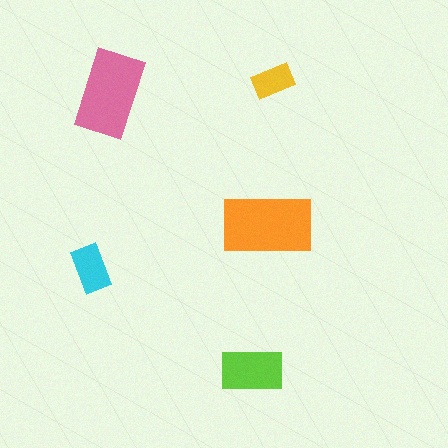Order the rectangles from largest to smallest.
the orange one, the pink one, the lime one, the cyan one, the yellow one.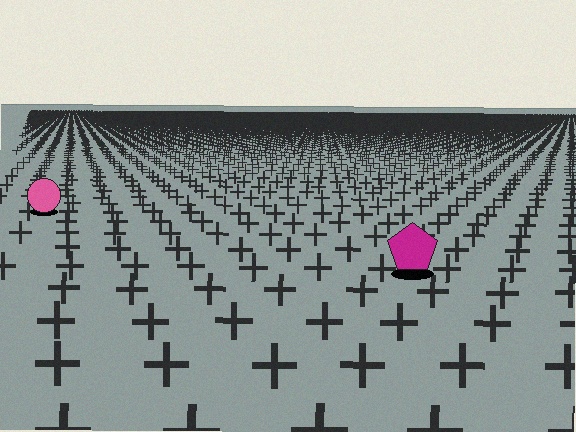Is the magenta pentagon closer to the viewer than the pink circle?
Yes. The magenta pentagon is closer — you can tell from the texture gradient: the ground texture is coarser near it.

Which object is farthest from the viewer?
The pink circle is farthest from the viewer. It appears smaller and the ground texture around it is denser.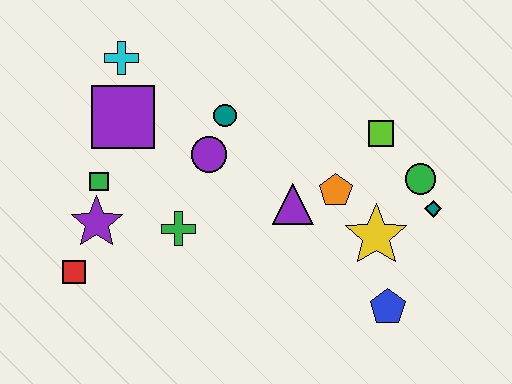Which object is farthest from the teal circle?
The blue pentagon is farthest from the teal circle.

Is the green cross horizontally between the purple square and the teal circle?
Yes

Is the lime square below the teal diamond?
No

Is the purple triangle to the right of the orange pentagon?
No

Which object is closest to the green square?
The purple star is closest to the green square.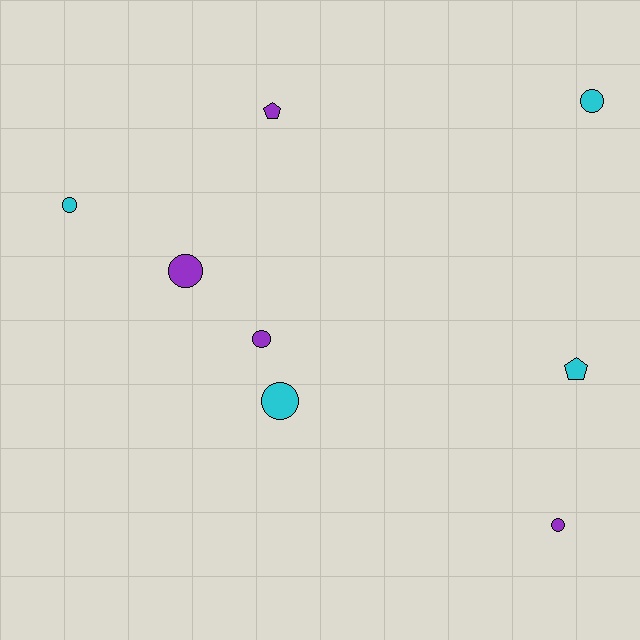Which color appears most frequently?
Purple, with 4 objects.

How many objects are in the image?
There are 8 objects.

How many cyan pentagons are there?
There is 1 cyan pentagon.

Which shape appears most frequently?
Circle, with 6 objects.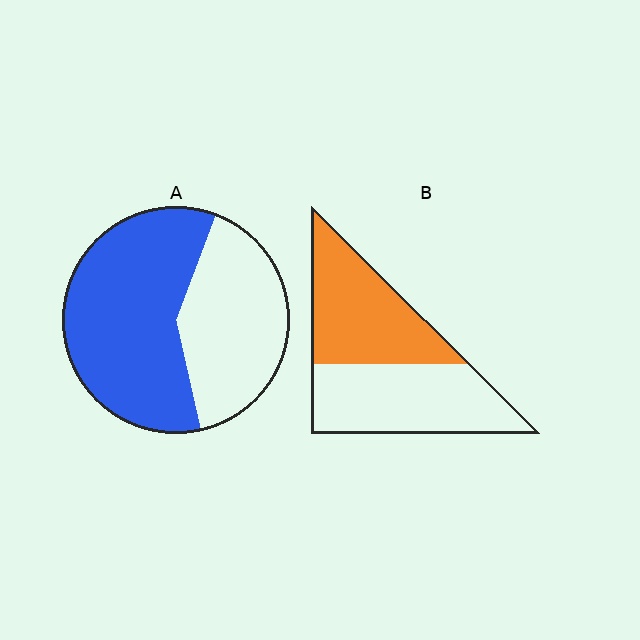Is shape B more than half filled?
Roughly half.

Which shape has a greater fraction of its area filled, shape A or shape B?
Shape A.